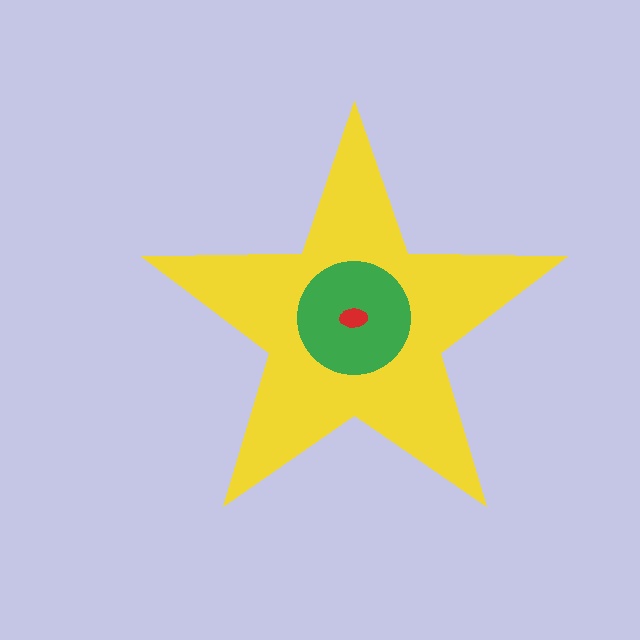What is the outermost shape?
The yellow star.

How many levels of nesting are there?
3.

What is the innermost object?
The red ellipse.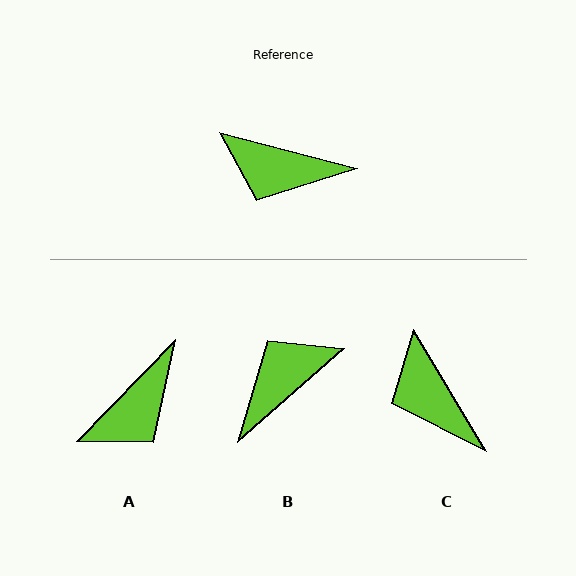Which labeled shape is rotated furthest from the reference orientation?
B, about 124 degrees away.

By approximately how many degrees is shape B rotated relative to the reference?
Approximately 124 degrees clockwise.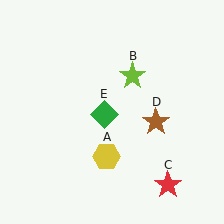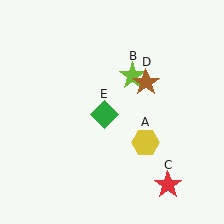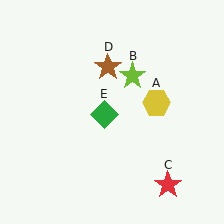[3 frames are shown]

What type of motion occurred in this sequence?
The yellow hexagon (object A), brown star (object D) rotated counterclockwise around the center of the scene.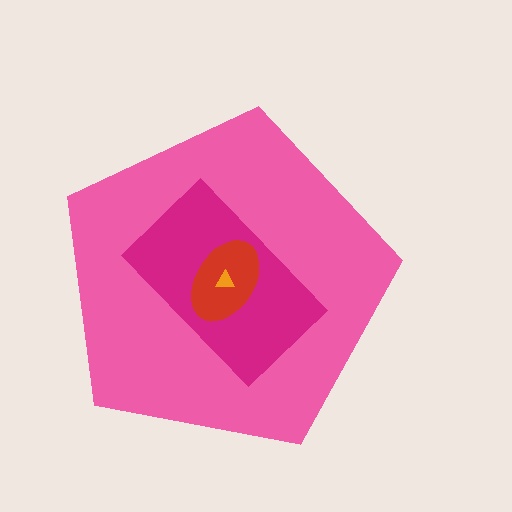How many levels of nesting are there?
4.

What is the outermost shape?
The pink pentagon.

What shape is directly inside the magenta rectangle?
The red ellipse.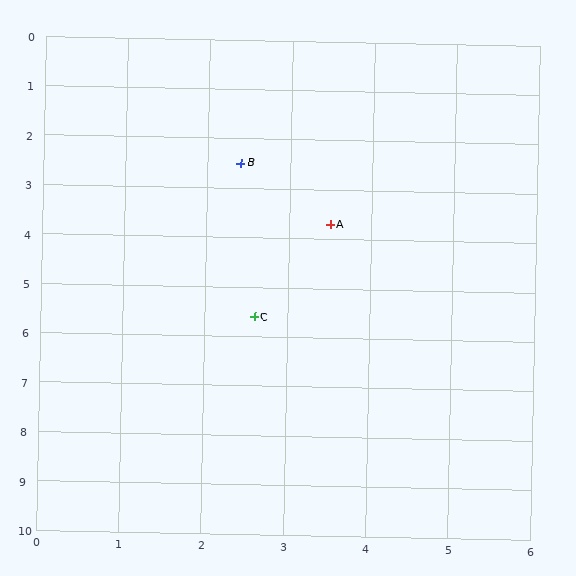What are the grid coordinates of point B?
Point B is at approximately (2.4, 2.5).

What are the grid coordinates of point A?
Point A is at approximately (3.5, 3.7).